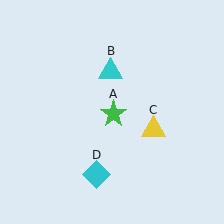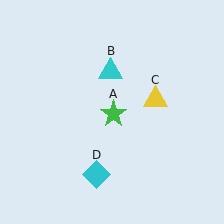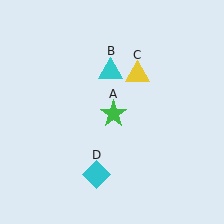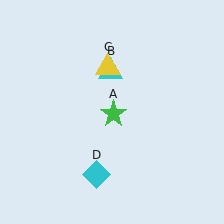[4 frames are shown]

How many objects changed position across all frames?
1 object changed position: yellow triangle (object C).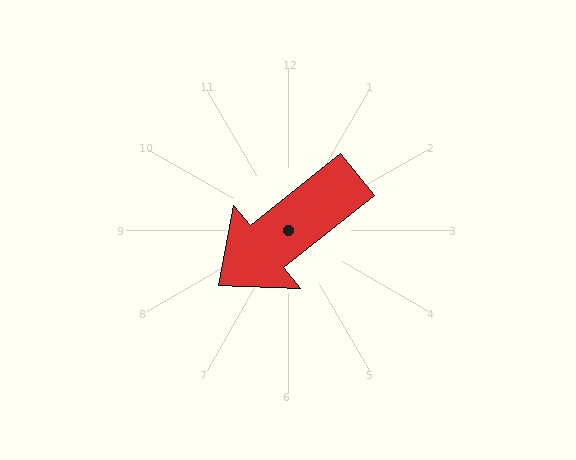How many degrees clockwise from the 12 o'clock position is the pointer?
Approximately 231 degrees.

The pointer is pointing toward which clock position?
Roughly 8 o'clock.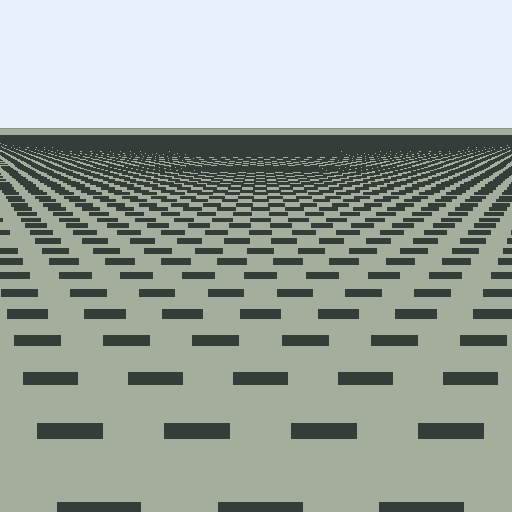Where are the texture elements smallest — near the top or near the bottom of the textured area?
Near the top.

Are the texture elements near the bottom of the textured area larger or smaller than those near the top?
Larger. Near the bottom, elements are closer to the viewer and appear at a bigger on-screen size.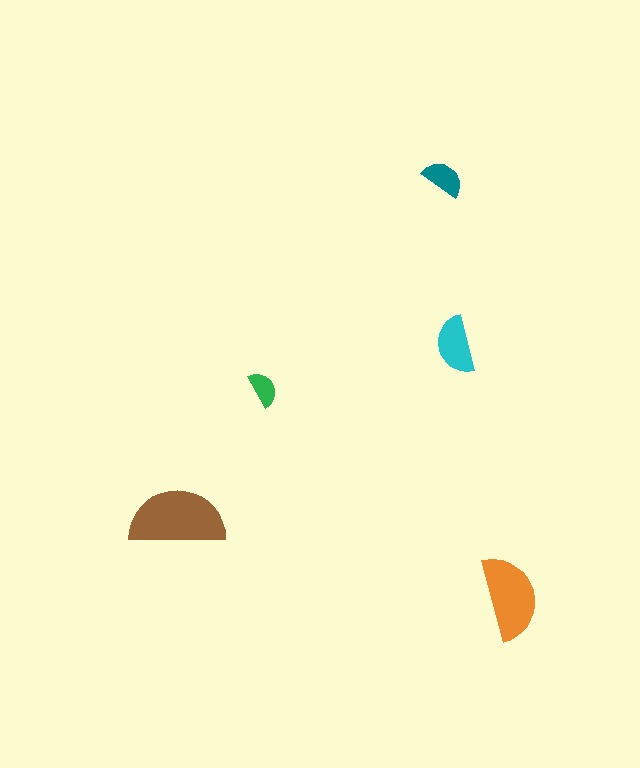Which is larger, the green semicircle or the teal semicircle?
The teal one.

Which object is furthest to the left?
The brown semicircle is leftmost.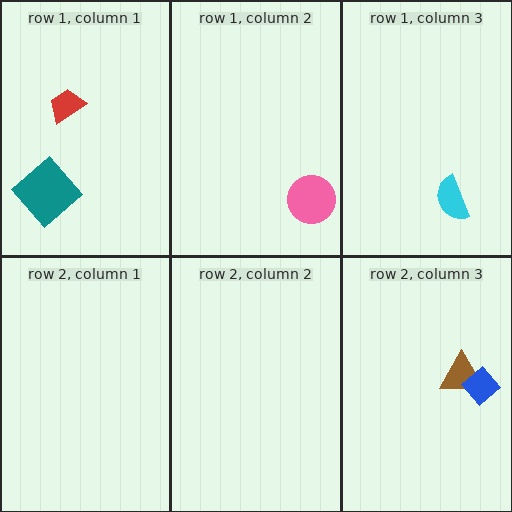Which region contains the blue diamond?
The row 2, column 3 region.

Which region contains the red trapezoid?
The row 1, column 1 region.